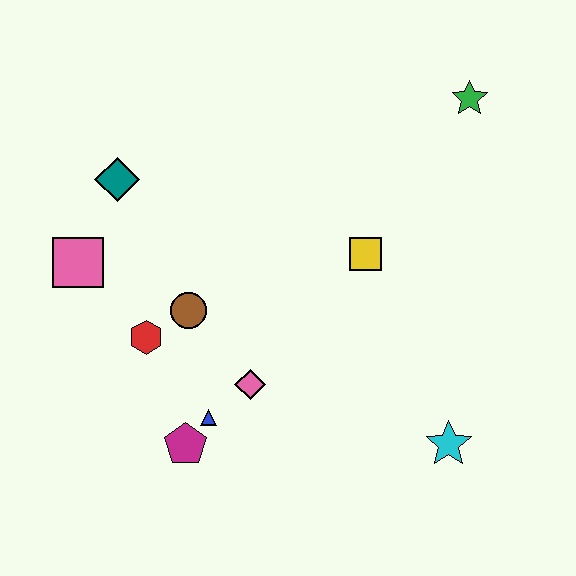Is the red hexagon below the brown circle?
Yes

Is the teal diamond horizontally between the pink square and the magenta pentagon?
Yes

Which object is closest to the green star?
The yellow square is closest to the green star.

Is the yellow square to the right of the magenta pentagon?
Yes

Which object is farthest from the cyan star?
The teal diamond is farthest from the cyan star.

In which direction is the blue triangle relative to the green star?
The blue triangle is below the green star.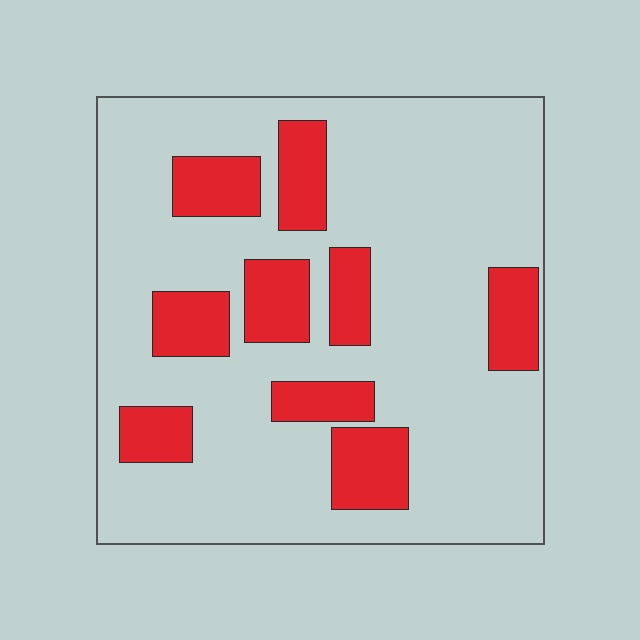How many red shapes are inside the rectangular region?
9.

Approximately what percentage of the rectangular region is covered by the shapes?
Approximately 25%.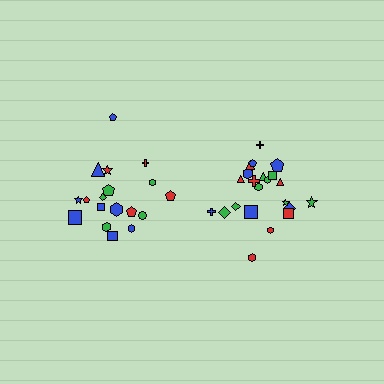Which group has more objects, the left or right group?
The right group.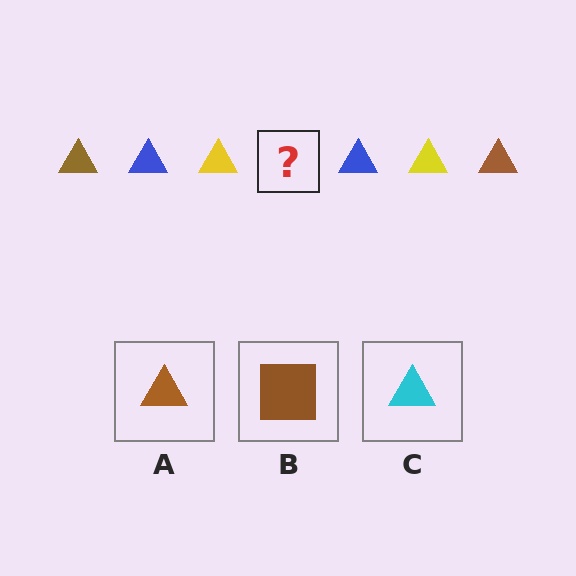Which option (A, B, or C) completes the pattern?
A.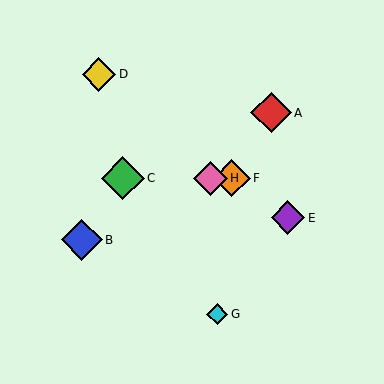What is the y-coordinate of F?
Object F is at y≈178.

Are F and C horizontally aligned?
Yes, both are at y≈178.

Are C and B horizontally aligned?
No, C is at y≈178 and B is at y≈240.